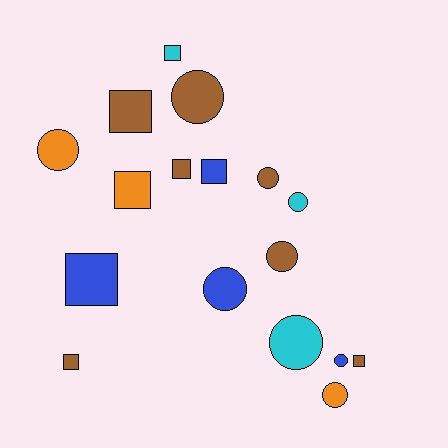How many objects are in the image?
There are 17 objects.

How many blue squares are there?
There are 2 blue squares.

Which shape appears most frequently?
Circle, with 9 objects.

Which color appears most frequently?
Brown, with 7 objects.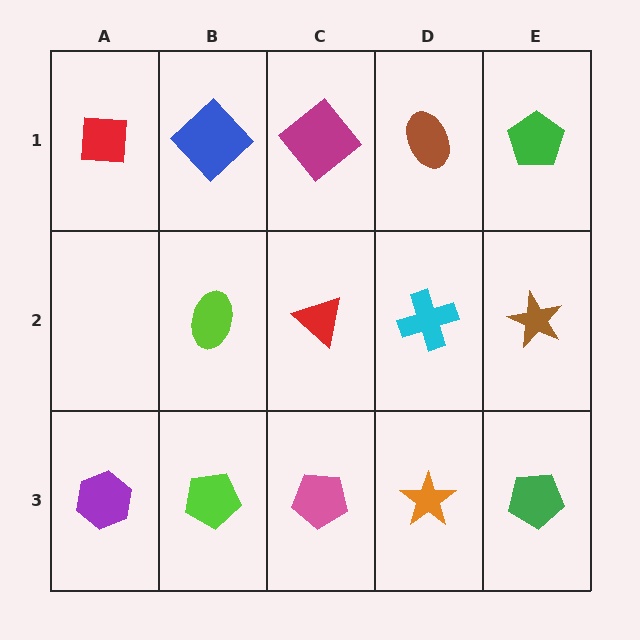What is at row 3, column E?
A green pentagon.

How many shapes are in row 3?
5 shapes.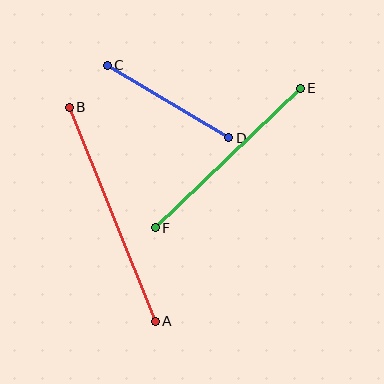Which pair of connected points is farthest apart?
Points A and B are farthest apart.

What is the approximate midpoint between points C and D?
The midpoint is at approximately (168, 102) pixels.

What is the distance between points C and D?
The distance is approximately 141 pixels.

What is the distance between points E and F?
The distance is approximately 202 pixels.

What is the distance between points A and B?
The distance is approximately 231 pixels.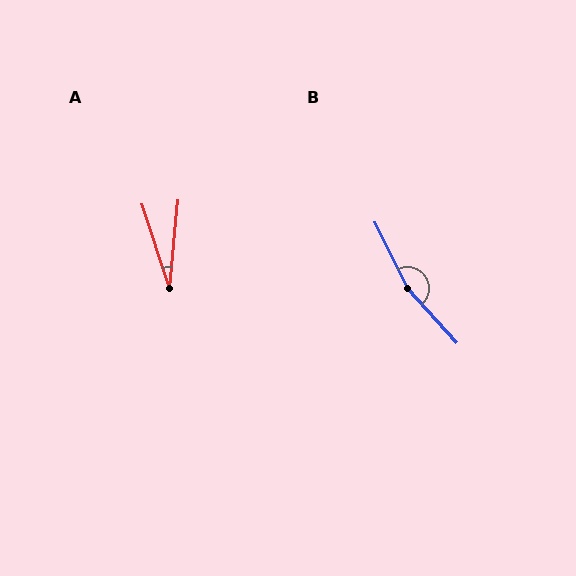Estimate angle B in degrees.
Approximately 164 degrees.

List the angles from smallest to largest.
A (23°), B (164°).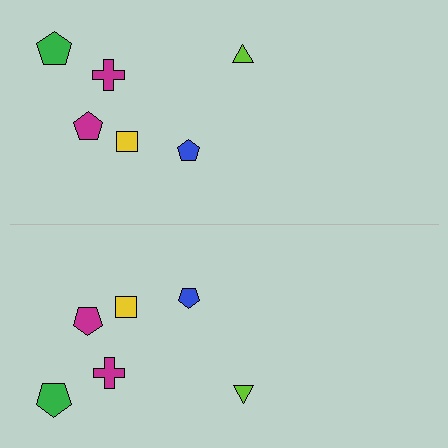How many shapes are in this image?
There are 12 shapes in this image.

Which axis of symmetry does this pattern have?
The pattern has a horizontal axis of symmetry running through the center of the image.